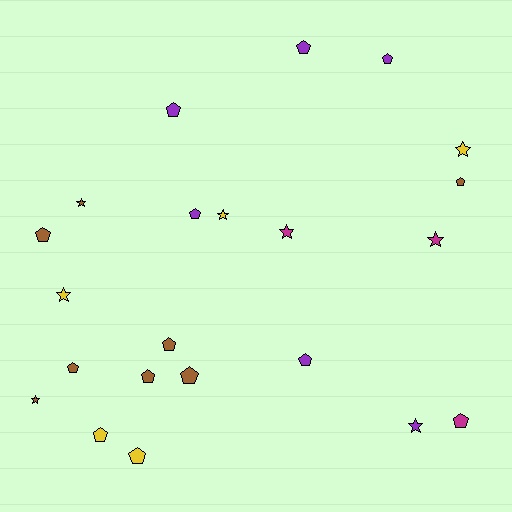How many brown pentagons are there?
There are 6 brown pentagons.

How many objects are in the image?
There are 22 objects.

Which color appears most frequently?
Brown, with 8 objects.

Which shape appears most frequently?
Pentagon, with 14 objects.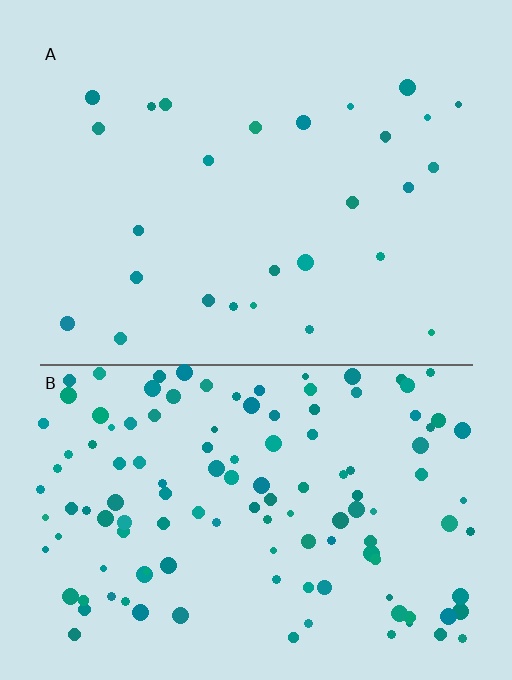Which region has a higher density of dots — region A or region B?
B (the bottom).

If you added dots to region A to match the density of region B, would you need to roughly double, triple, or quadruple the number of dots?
Approximately quadruple.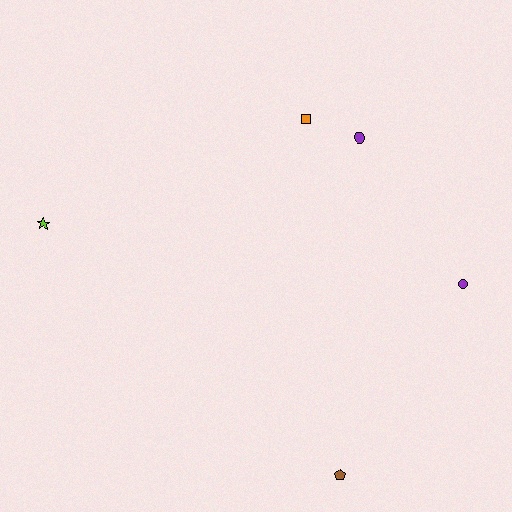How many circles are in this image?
There are 2 circles.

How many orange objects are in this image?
There is 1 orange object.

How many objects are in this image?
There are 5 objects.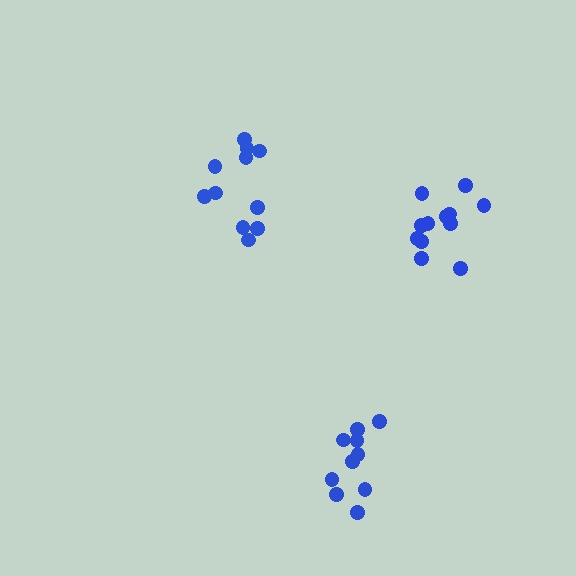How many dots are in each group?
Group 1: 11 dots, Group 2: 12 dots, Group 3: 10 dots (33 total).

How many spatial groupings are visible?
There are 3 spatial groupings.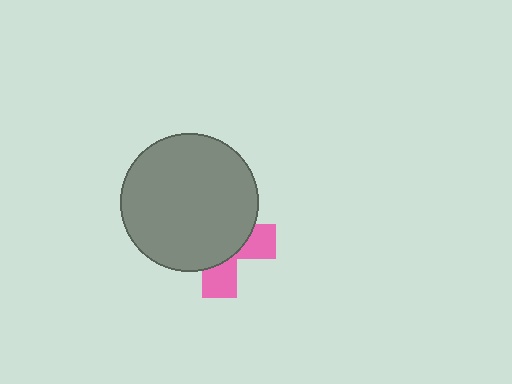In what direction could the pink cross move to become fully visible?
The pink cross could move toward the lower-right. That would shift it out from behind the gray circle entirely.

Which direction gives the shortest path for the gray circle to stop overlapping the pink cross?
Moving toward the upper-left gives the shortest separation.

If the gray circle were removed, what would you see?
You would see the complete pink cross.